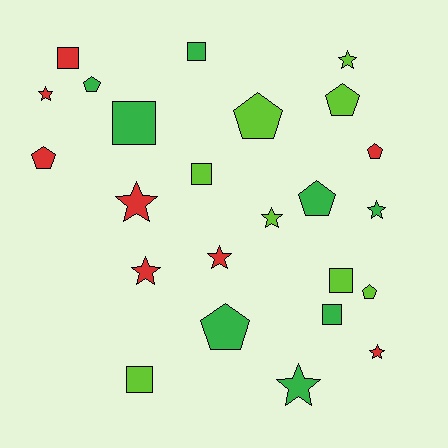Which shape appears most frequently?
Star, with 9 objects.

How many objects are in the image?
There are 24 objects.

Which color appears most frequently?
Red, with 8 objects.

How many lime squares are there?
There are 3 lime squares.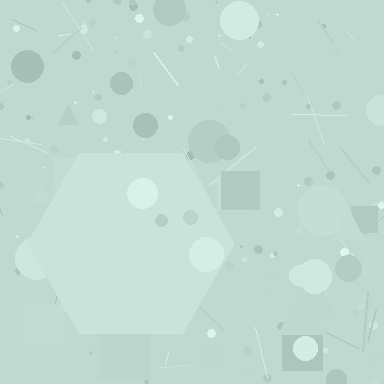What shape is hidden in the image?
A hexagon is hidden in the image.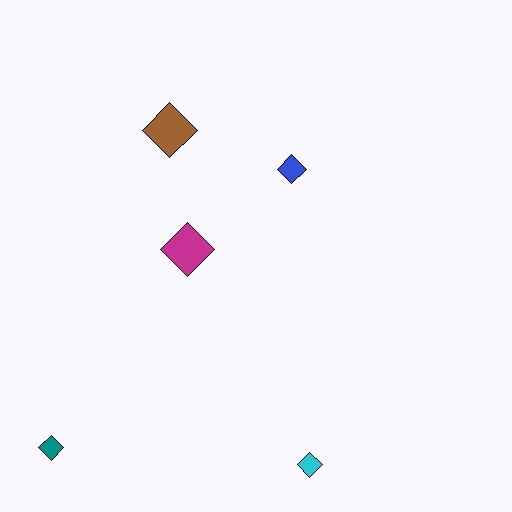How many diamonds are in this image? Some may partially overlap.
There are 5 diamonds.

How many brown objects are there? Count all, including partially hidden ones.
There is 1 brown object.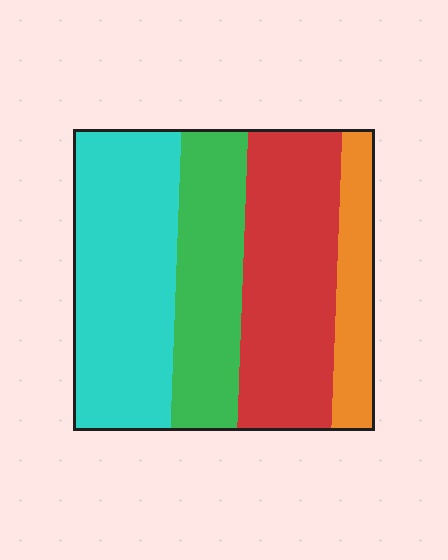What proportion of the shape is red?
Red takes up about one third (1/3) of the shape.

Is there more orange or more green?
Green.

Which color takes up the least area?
Orange, at roughly 15%.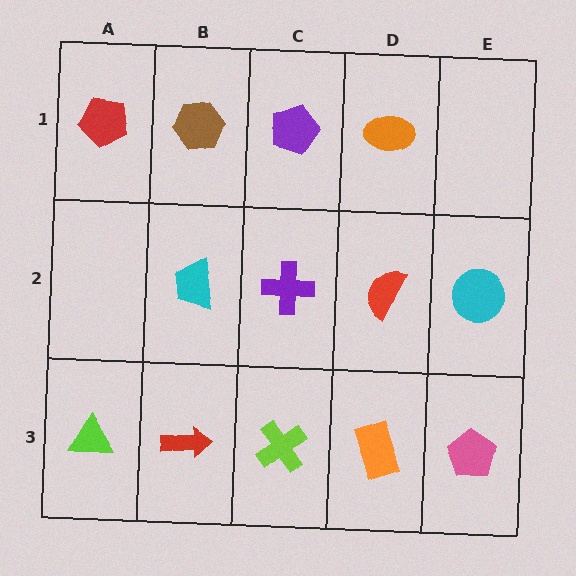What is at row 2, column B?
A cyan trapezoid.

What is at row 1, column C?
A purple pentagon.